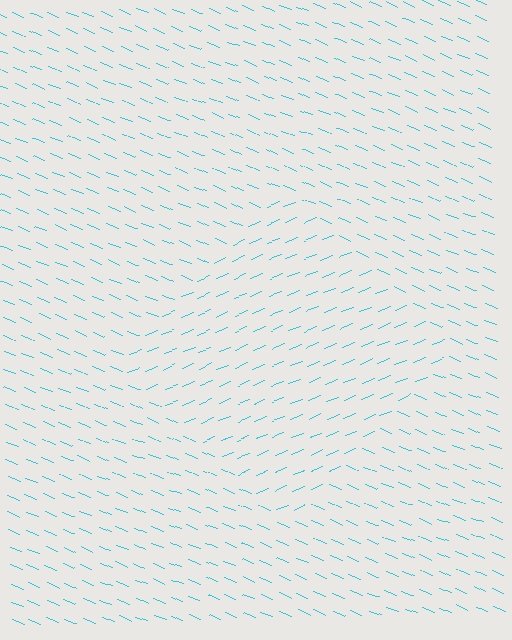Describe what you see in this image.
The image is filled with small cyan line segments. A diamond region in the image has lines oriented differently from the surrounding lines, creating a visible texture boundary.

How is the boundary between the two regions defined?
The boundary is defined purely by a change in line orientation (approximately 45 degrees difference). All lines are the same color and thickness.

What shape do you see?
I see a diamond.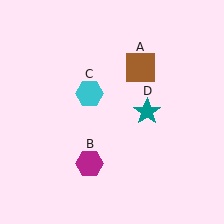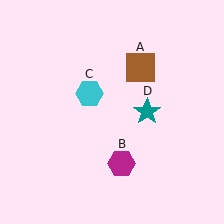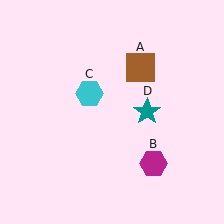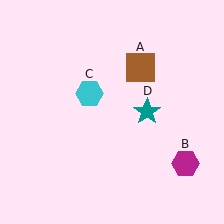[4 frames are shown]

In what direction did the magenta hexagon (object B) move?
The magenta hexagon (object B) moved right.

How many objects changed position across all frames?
1 object changed position: magenta hexagon (object B).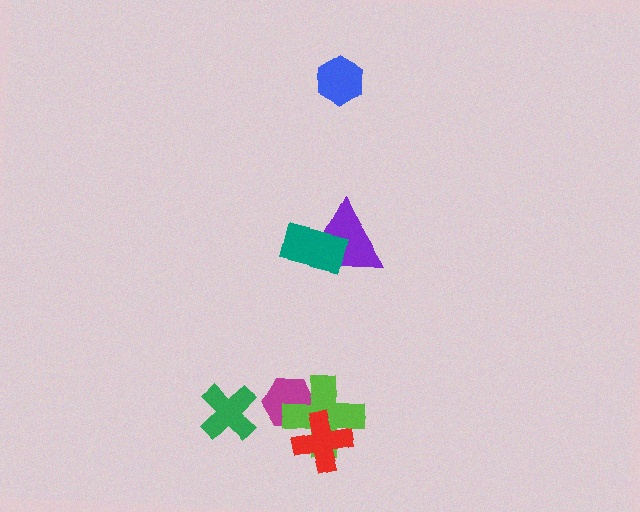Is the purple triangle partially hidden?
Yes, it is partially covered by another shape.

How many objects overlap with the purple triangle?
1 object overlaps with the purple triangle.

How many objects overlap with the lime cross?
2 objects overlap with the lime cross.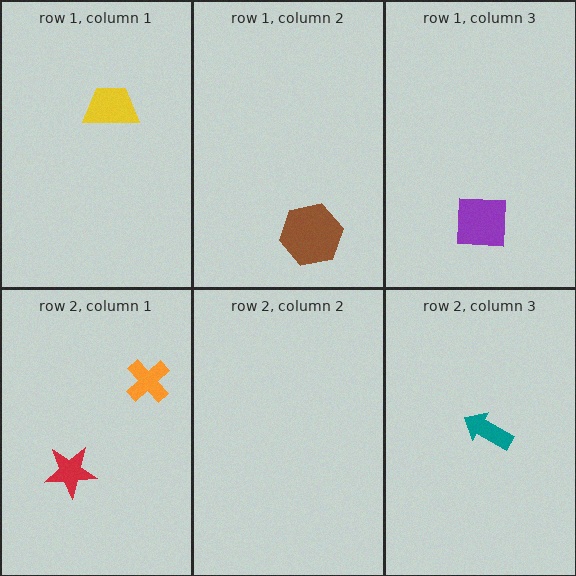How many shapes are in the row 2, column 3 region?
1.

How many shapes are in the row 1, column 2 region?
1.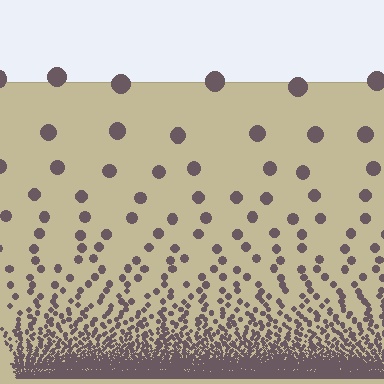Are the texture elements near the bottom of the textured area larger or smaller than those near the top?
Smaller. The gradient is inverted — elements near the bottom are smaller and denser.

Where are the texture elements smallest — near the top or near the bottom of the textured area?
Near the bottom.